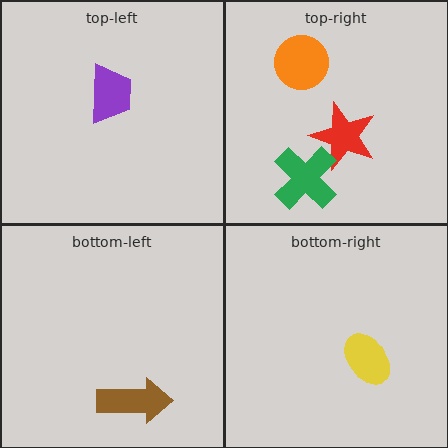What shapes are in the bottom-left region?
The brown arrow.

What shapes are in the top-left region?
The purple trapezoid.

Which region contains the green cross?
The top-right region.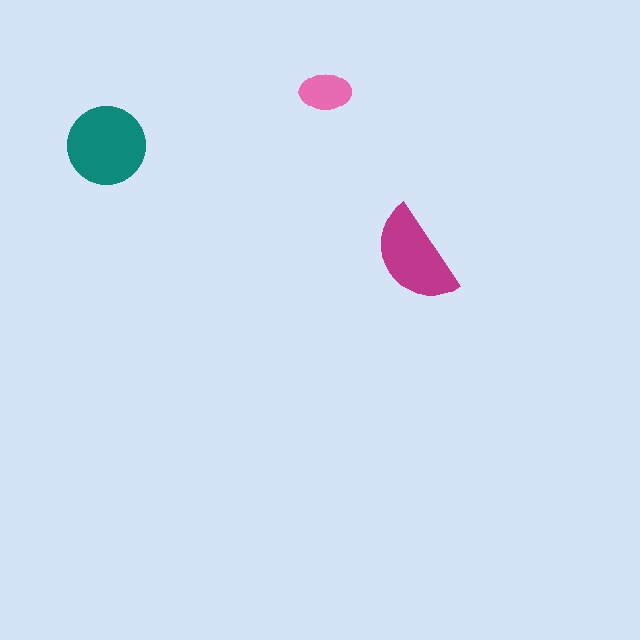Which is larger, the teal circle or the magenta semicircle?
The teal circle.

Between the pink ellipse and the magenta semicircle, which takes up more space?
The magenta semicircle.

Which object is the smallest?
The pink ellipse.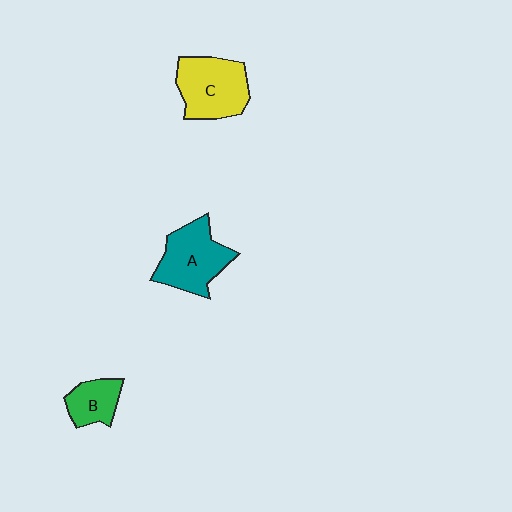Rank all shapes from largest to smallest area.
From largest to smallest: C (yellow), A (teal), B (green).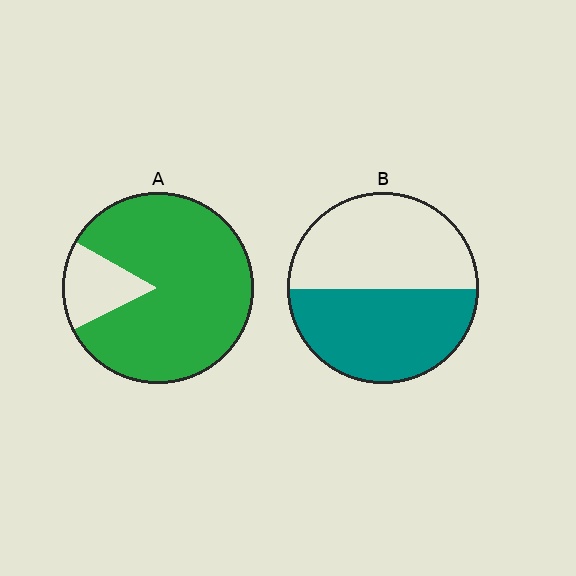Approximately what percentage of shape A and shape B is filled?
A is approximately 85% and B is approximately 50%.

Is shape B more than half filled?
Roughly half.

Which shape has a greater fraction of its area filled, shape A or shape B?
Shape A.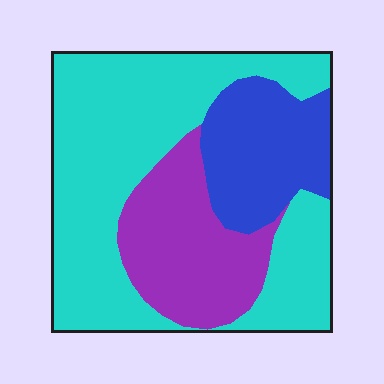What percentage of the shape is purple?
Purple takes up about one quarter (1/4) of the shape.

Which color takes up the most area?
Cyan, at roughly 55%.